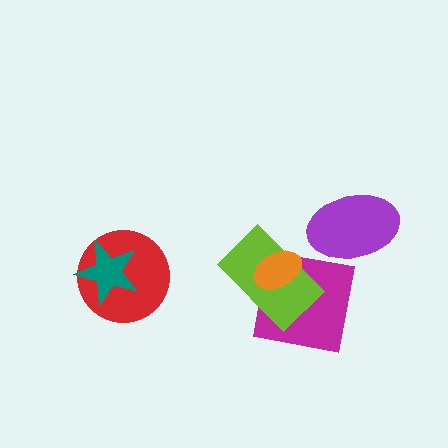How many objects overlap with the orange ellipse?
2 objects overlap with the orange ellipse.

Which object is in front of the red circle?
The teal star is in front of the red circle.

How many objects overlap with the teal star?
1 object overlaps with the teal star.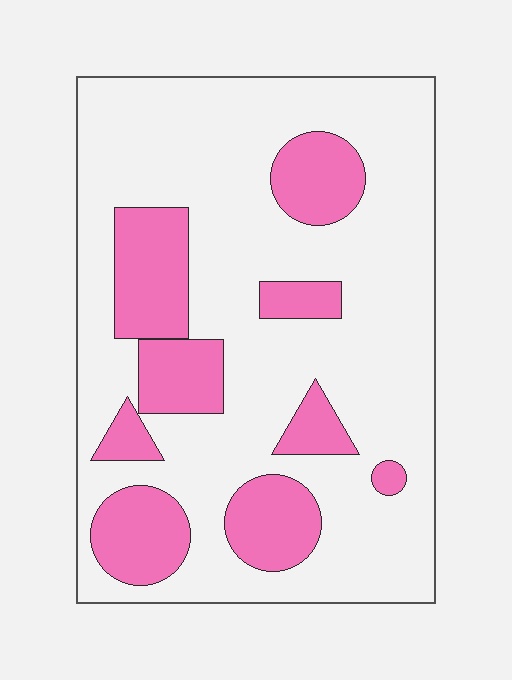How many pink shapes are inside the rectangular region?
9.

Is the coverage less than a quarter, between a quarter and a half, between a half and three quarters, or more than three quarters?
Between a quarter and a half.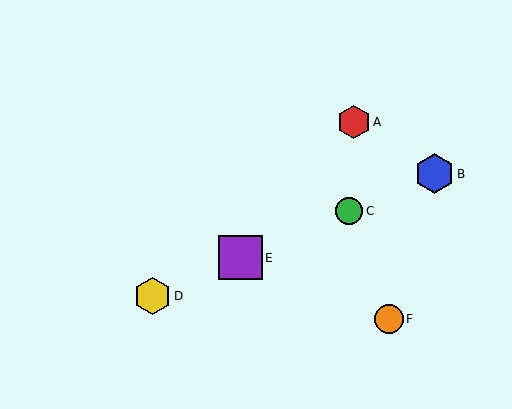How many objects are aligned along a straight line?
4 objects (B, C, D, E) are aligned along a straight line.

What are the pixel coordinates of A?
Object A is at (354, 122).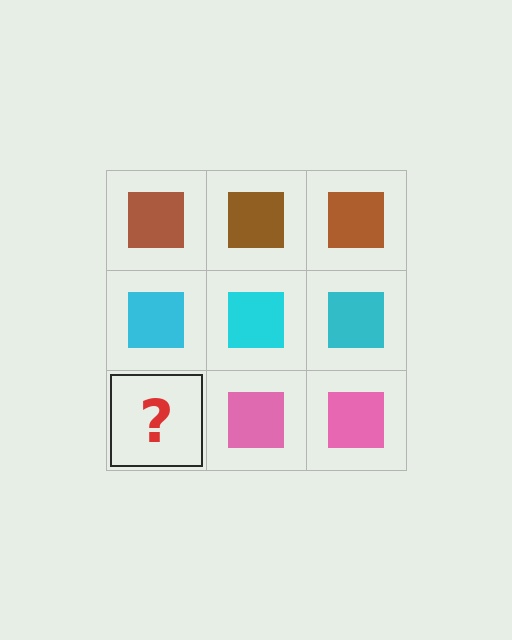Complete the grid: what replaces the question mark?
The question mark should be replaced with a pink square.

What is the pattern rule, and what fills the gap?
The rule is that each row has a consistent color. The gap should be filled with a pink square.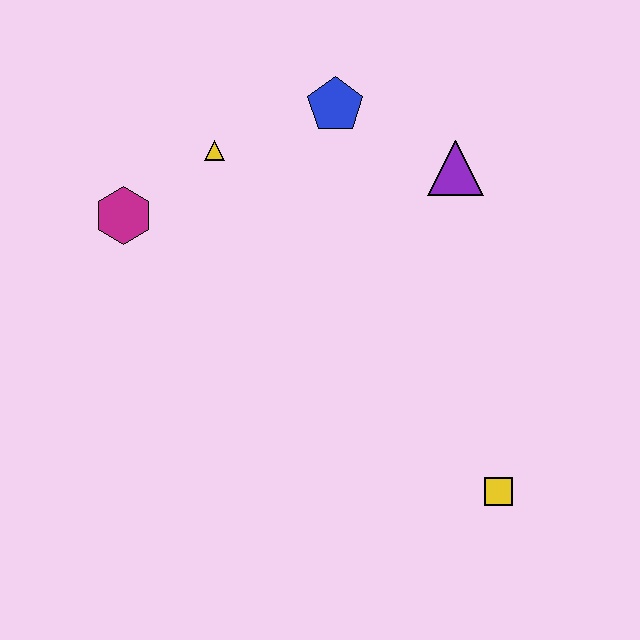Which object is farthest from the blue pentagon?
The yellow square is farthest from the blue pentagon.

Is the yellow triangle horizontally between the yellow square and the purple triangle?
No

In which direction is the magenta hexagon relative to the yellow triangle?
The magenta hexagon is to the left of the yellow triangle.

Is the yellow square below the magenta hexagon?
Yes